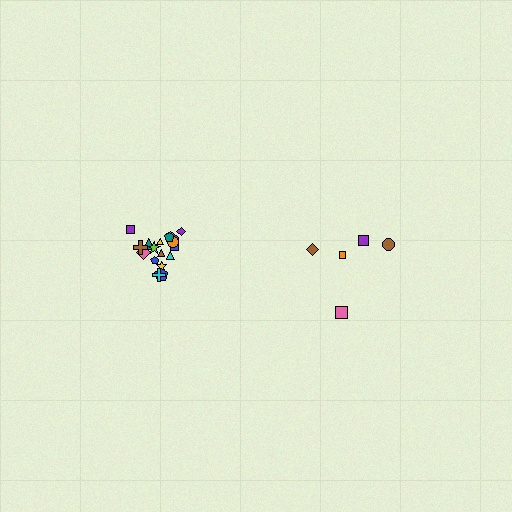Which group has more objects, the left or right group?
The left group.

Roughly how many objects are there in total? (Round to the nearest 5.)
Roughly 25 objects in total.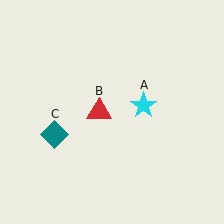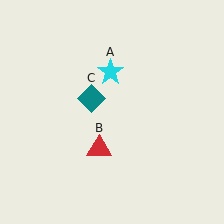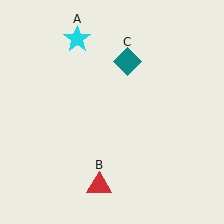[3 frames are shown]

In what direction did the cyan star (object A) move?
The cyan star (object A) moved up and to the left.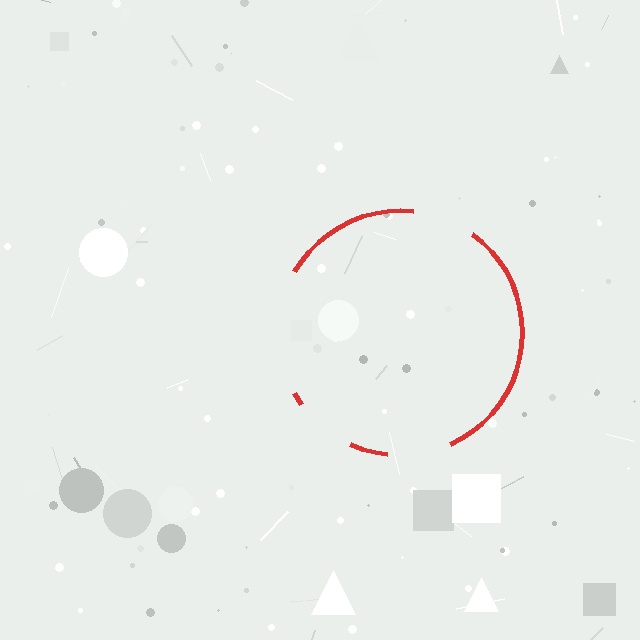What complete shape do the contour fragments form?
The contour fragments form a circle.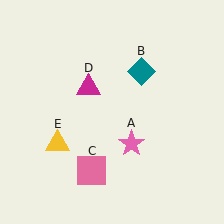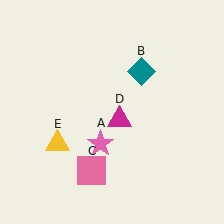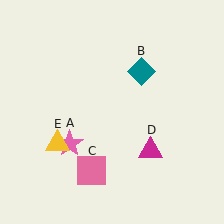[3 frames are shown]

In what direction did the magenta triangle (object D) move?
The magenta triangle (object D) moved down and to the right.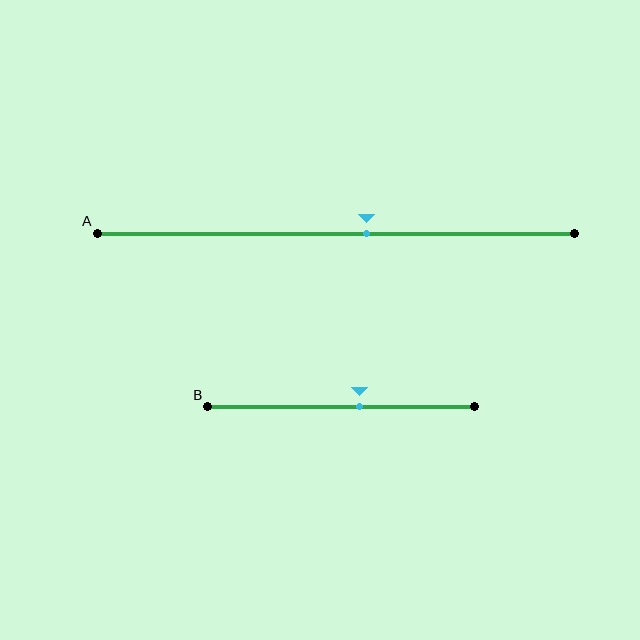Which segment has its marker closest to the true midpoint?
Segment A has its marker closest to the true midpoint.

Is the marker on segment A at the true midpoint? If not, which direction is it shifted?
No, the marker on segment A is shifted to the right by about 6% of the segment length.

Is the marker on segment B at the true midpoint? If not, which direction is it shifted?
No, the marker on segment B is shifted to the right by about 7% of the segment length.